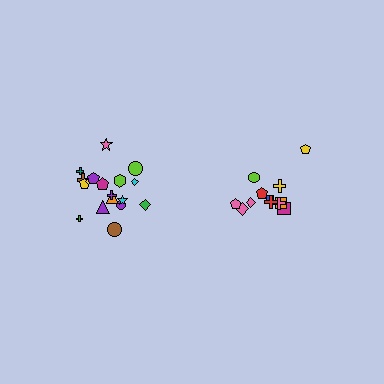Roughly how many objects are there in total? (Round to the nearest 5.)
Roughly 30 objects in total.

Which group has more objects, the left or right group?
The left group.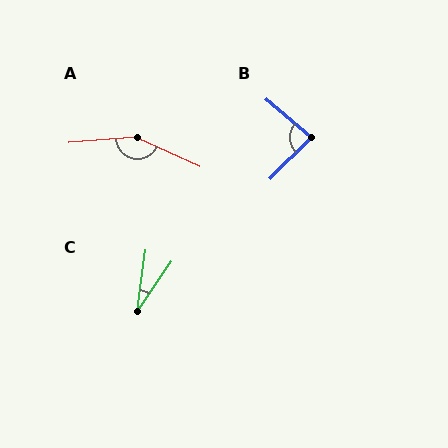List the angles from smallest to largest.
C (26°), B (85°), A (151°).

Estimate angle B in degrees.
Approximately 85 degrees.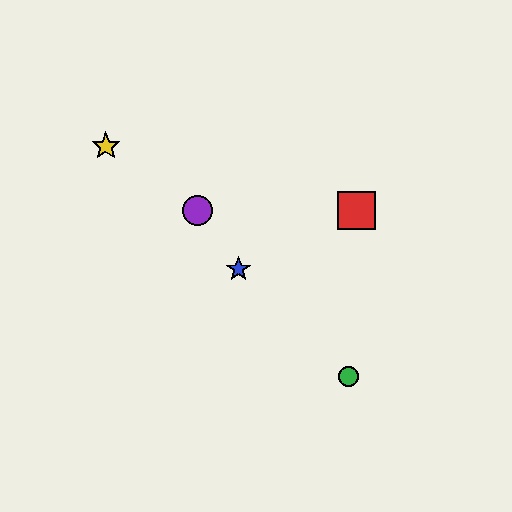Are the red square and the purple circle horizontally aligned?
Yes, both are at y≈211.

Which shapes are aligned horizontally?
The red square, the purple circle are aligned horizontally.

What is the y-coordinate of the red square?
The red square is at y≈211.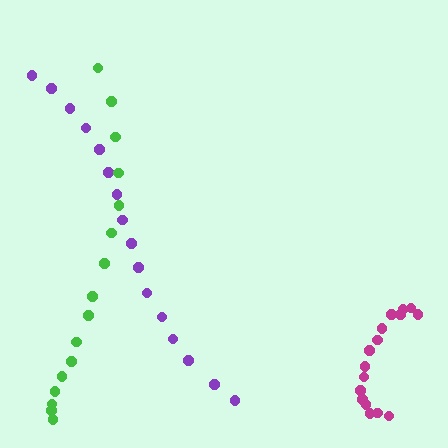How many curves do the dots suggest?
There are 3 distinct paths.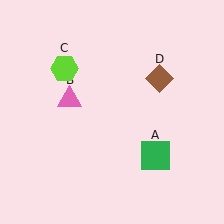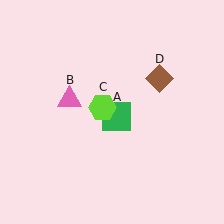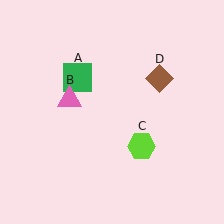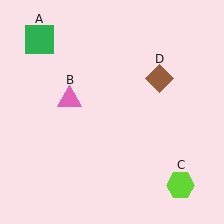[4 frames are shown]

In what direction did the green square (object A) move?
The green square (object A) moved up and to the left.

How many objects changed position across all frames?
2 objects changed position: green square (object A), lime hexagon (object C).